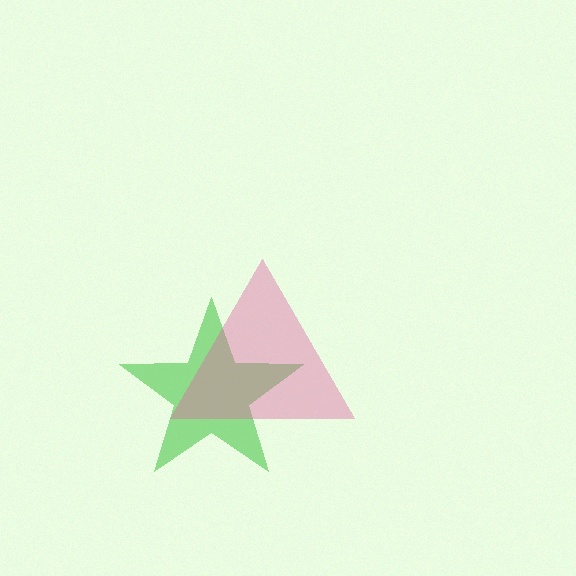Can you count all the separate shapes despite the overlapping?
Yes, there are 2 separate shapes.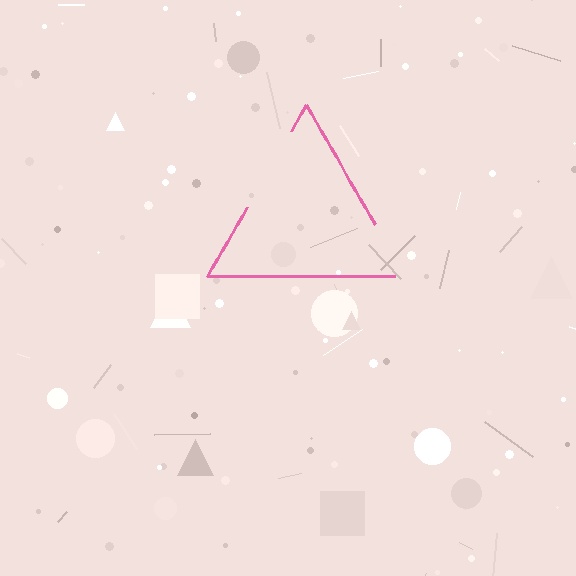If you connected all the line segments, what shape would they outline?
They would outline a triangle.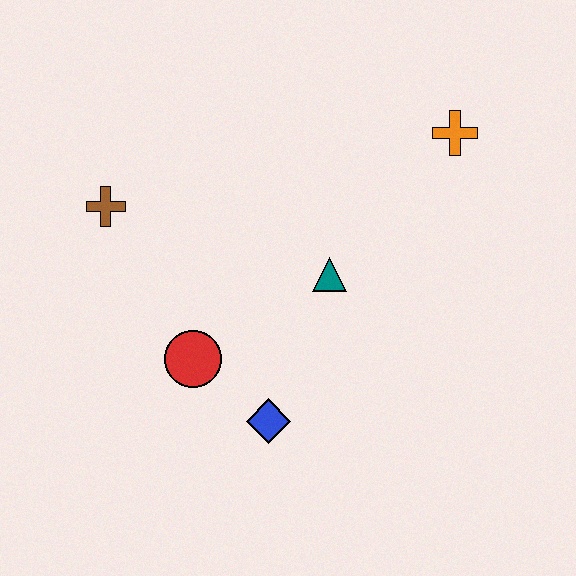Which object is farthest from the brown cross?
The orange cross is farthest from the brown cross.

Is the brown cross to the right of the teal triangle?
No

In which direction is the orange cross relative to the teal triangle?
The orange cross is above the teal triangle.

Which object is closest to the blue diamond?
The red circle is closest to the blue diamond.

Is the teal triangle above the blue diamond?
Yes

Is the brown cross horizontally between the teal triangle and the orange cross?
No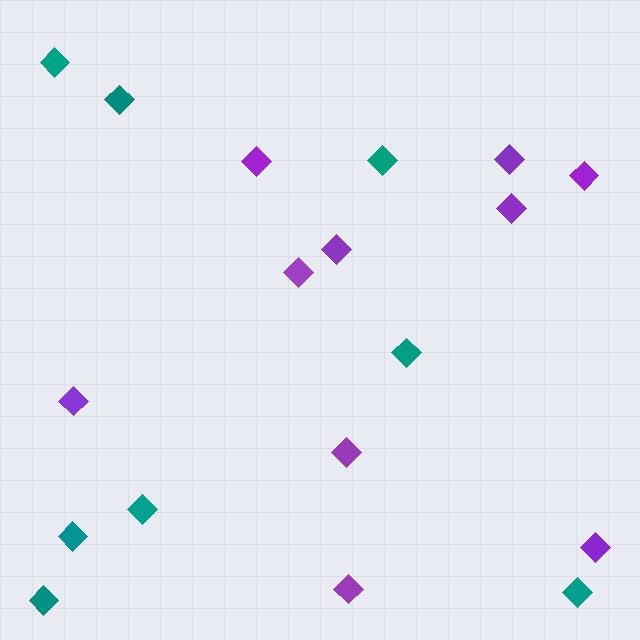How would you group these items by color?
There are 2 groups: one group of purple diamonds (10) and one group of teal diamonds (8).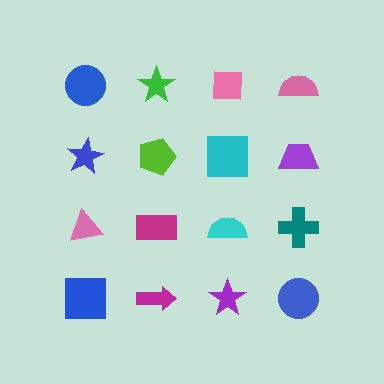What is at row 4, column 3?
A purple star.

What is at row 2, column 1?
A blue star.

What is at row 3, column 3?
A cyan semicircle.